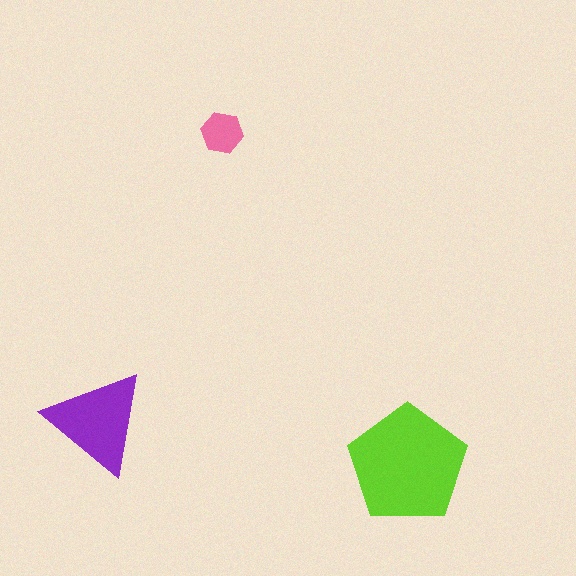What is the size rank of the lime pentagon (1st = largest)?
1st.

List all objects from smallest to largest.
The pink hexagon, the purple triangle, the lime pentagon.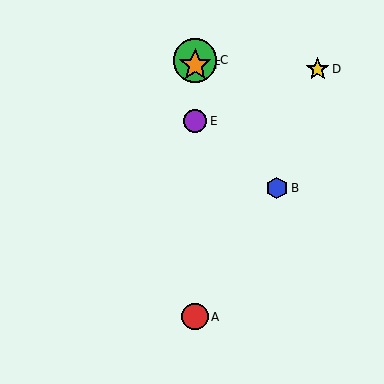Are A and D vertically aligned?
No, A is at x≈195 and D is at x≈318.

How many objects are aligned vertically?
4 objects (A, C, E, F) are aligned vertically.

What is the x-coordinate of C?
Object C is at x≈195.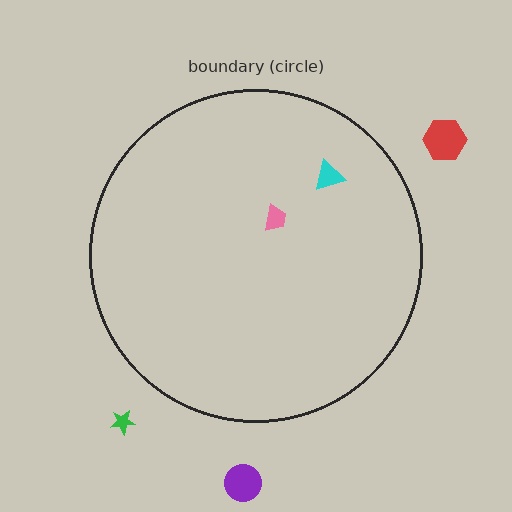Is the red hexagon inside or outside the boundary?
Outside.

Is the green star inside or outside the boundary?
Outside.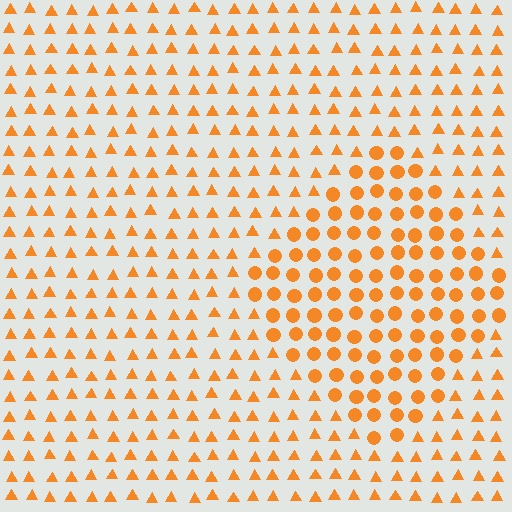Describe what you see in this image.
The image is filled with small orange elements arranged in a uniform grid. A diamond-shaped region contains circles, while the surrounding area contains triangles. The boundary is defined purely by the change in element shape.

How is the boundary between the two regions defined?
The boundary is defined by a change in element shape: circles inside vs. triangles outside. All elements share the same color and spacing.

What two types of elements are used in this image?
The image uses circles inside the diamond region and triangles outside it.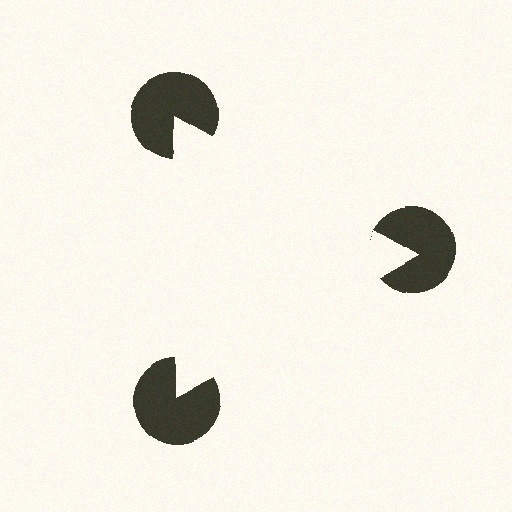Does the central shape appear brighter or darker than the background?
It typically appears slightly brighter than the background, even though no actual brightness change is drawn.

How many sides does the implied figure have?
3 sides.